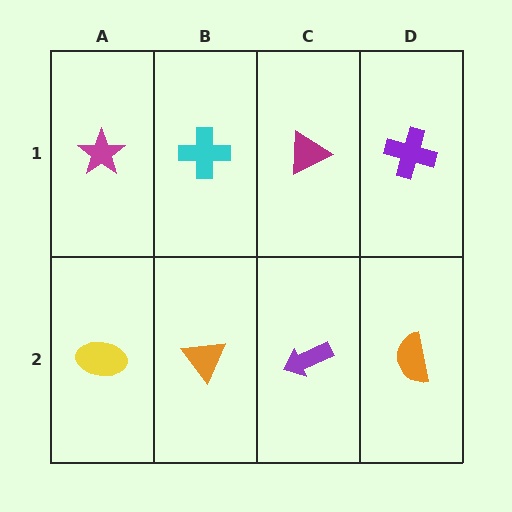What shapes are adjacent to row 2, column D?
A purple cross (row 1, column D), a purple arrow (row 2, column C).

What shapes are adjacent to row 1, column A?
A yellow ellipse (row 2, column A), a cyan cross (row 1, column B).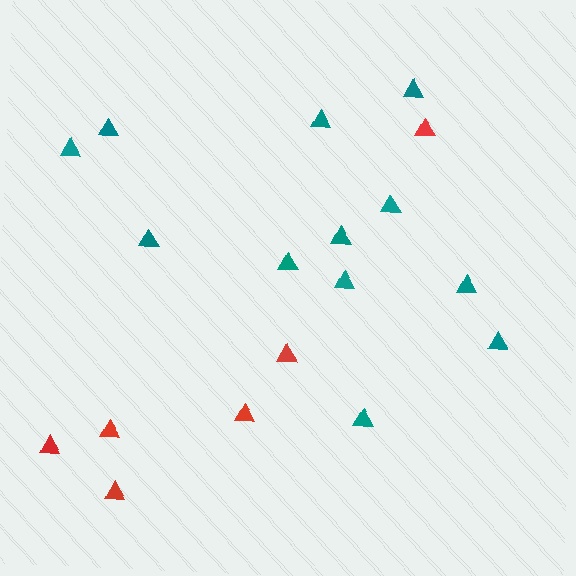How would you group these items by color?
There are 2 groups: one group of red triangles (6) and one group of teal triangles (12).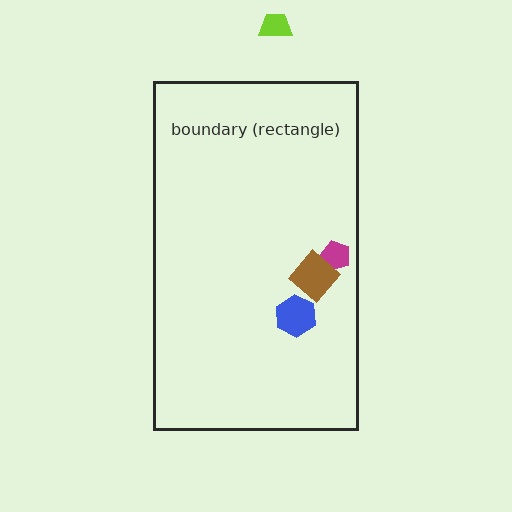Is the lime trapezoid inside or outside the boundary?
Outside.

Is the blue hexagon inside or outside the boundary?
Inside.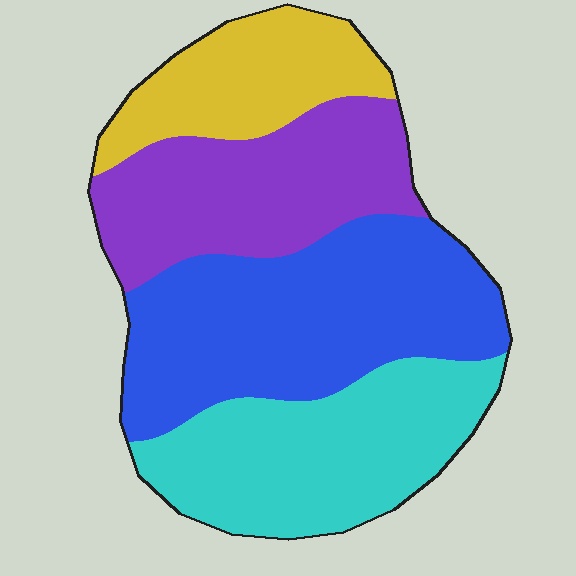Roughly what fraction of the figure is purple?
Purple covers around 25% of the figure.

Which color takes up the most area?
Blue, at roughly 35%.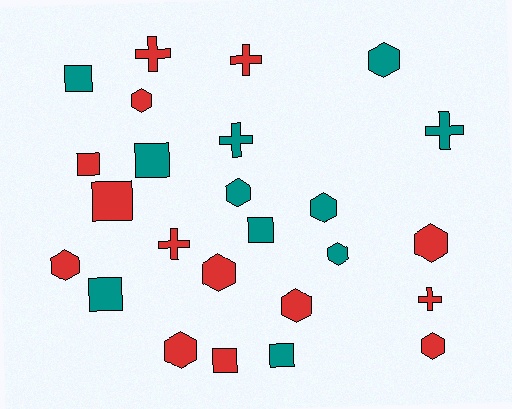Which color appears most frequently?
Red, with 14 objects.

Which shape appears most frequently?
Hexagon, with 11 objects.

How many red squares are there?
There are 3 red squares.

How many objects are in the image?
There are 25 objects.